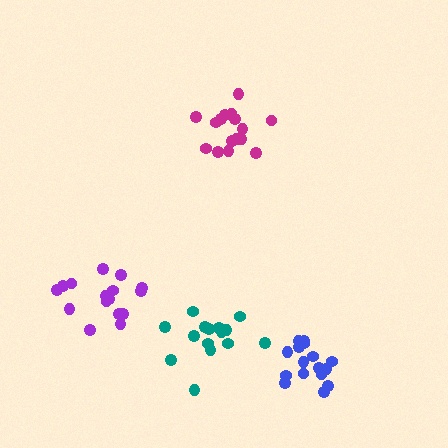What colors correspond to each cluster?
The clusters are colored: teal, blue, magenta, purple.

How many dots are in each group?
Group 1: 15 dots, Group 2: 16 dots, Group 3: 16 dots, Group 4: 17 dots (64 total).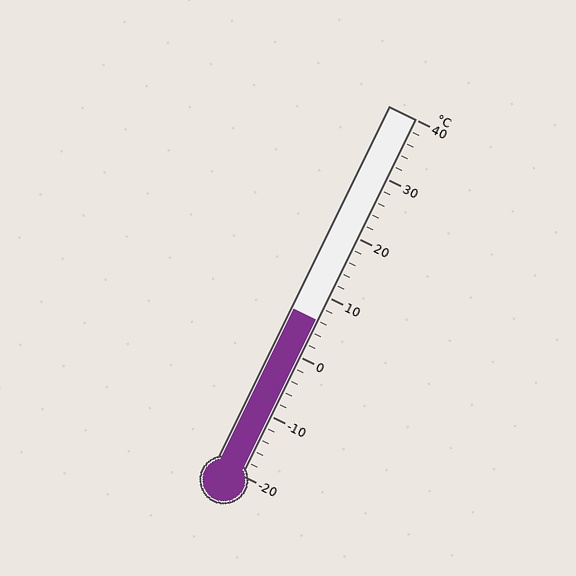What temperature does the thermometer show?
The thermometer shows approximately 6°C.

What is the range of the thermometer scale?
The thermometer scale ranges from -20°C to 40°C.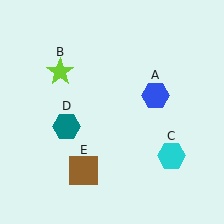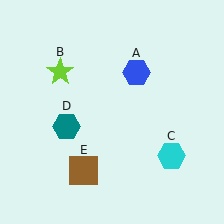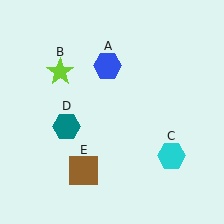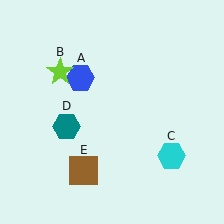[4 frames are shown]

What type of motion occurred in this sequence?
The blue hexagon (object A) rotated counterclockwise around the center of the scene.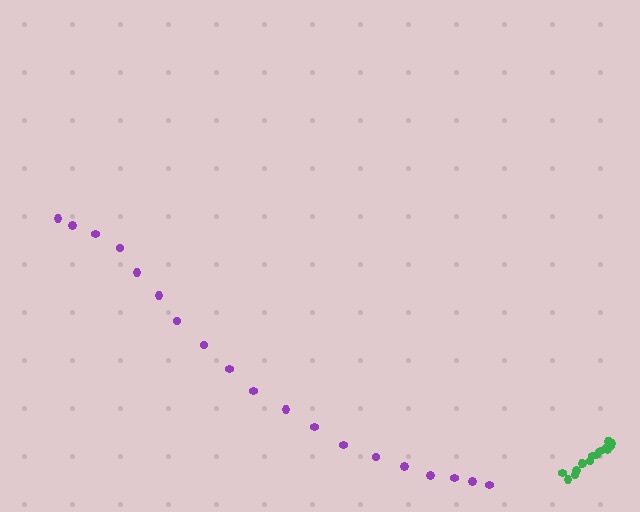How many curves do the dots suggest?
There are 2 distinct paths.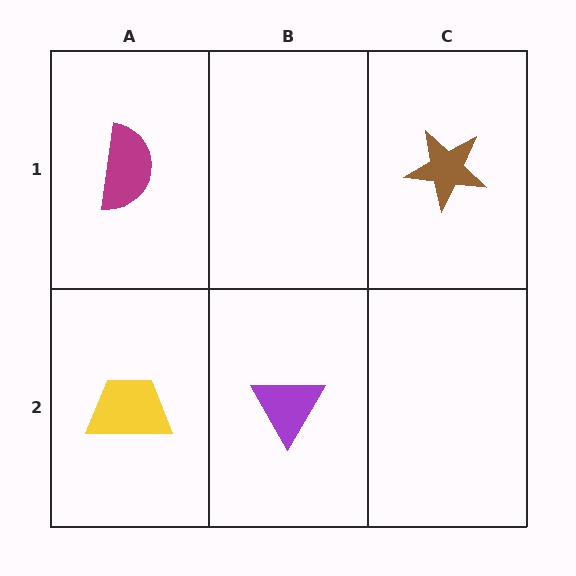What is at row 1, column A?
A magenta semicircle.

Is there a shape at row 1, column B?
No, that cell is empty.